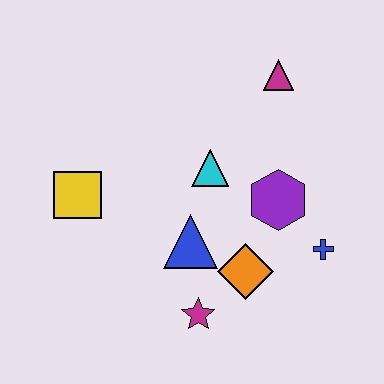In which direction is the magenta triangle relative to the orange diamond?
The magenta triangle is above the orange diamond.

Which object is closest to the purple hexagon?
The blue cross is closest to the purple hexagon.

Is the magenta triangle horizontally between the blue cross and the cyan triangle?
Yes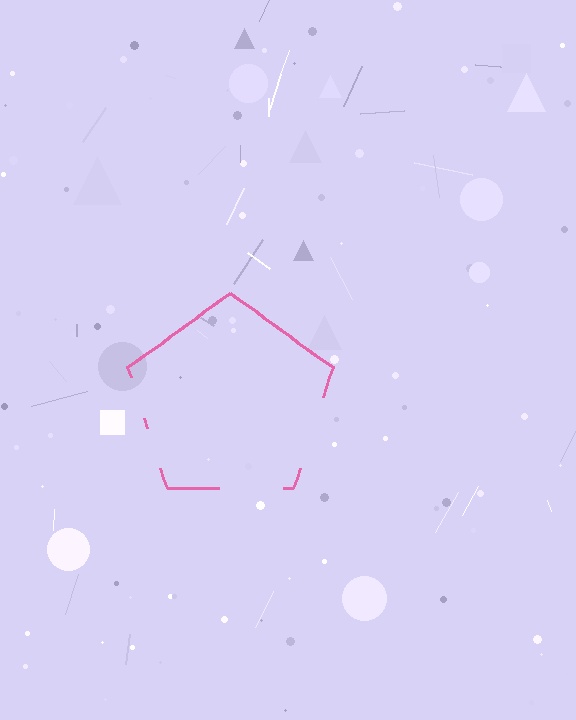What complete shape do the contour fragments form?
The contour fragments form a pentagon.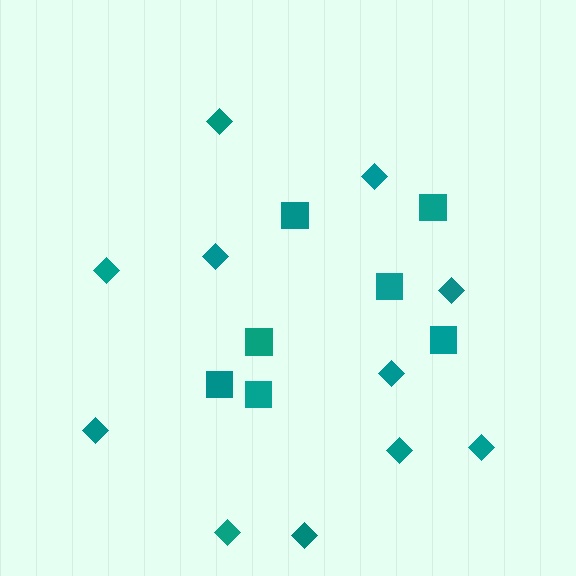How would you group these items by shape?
There are 2 groups: one group of squares (7) and one group of diamonds (11).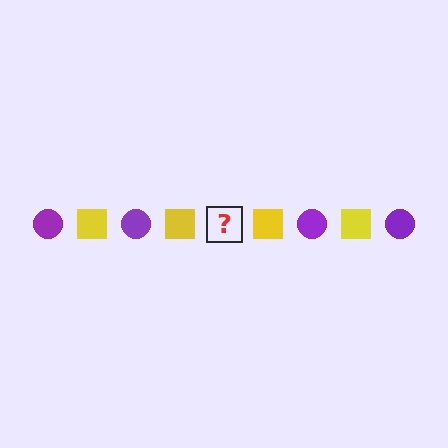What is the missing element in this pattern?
The missing element is a purple circle.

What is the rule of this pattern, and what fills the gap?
The rule is that the pattern alternates between purple circle and yellow square. The gap should be filled with a purple circle.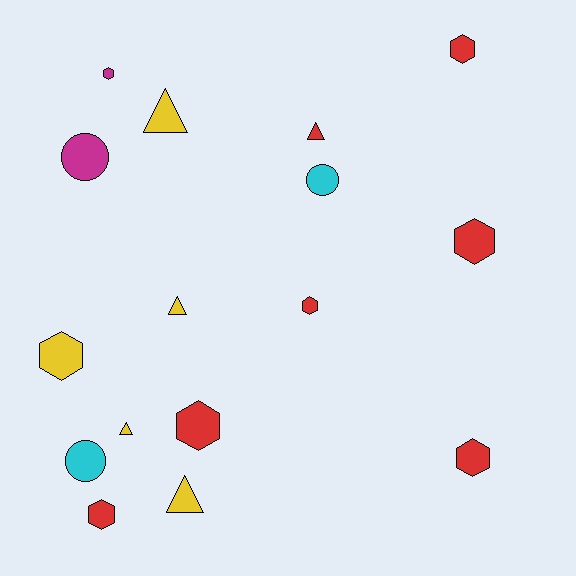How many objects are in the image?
There are 16 objects.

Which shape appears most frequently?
Hexagon, with 8 objects.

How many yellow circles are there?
There are no yellow circles.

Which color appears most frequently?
Red, with 7 objects.